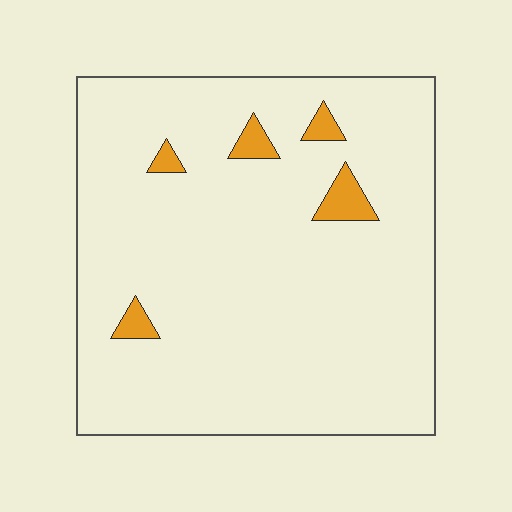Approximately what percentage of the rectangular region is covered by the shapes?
Approximately 5%.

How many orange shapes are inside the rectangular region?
5.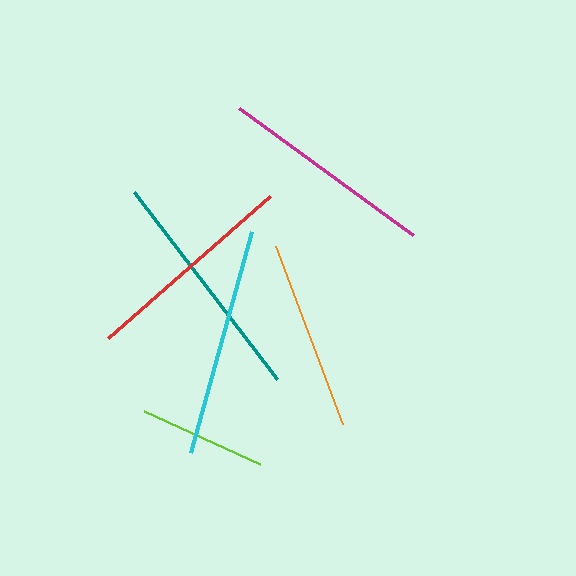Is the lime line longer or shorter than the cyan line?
The cyan line is longer than the lime line.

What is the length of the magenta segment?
The magenta segment is approximately 215 pixels long.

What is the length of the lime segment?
The lime segment is approximately 127 pixels long.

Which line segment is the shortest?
The lime line is the shortest at approximately 127 pixels.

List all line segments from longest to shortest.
From longest to shortest: teal, cyan, red, magenta, orange, lime.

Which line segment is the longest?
The teal line is the longest at approximately 236 pixels.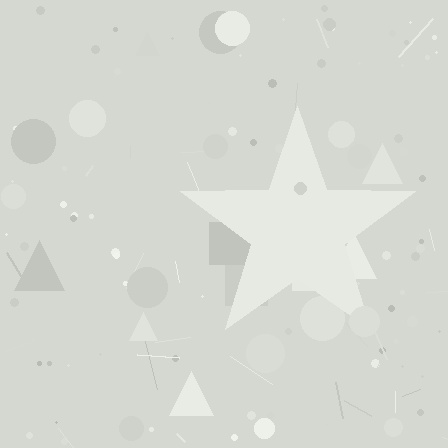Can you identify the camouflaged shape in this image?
The camouflaged shape is a star.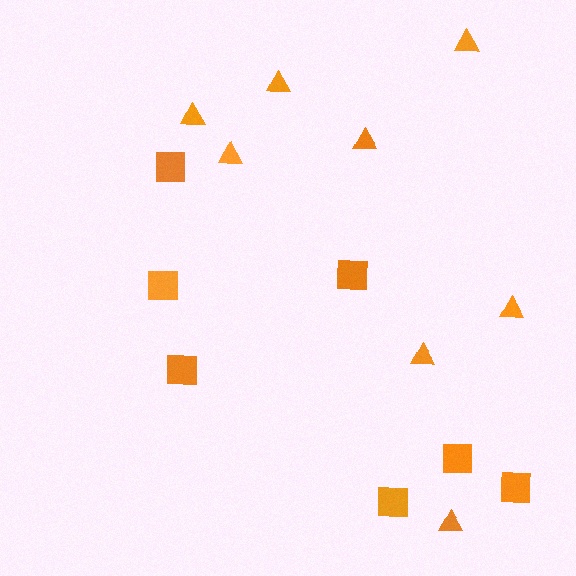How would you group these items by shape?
There are 2 groups: one group of squares (7) and one group of triangles (8).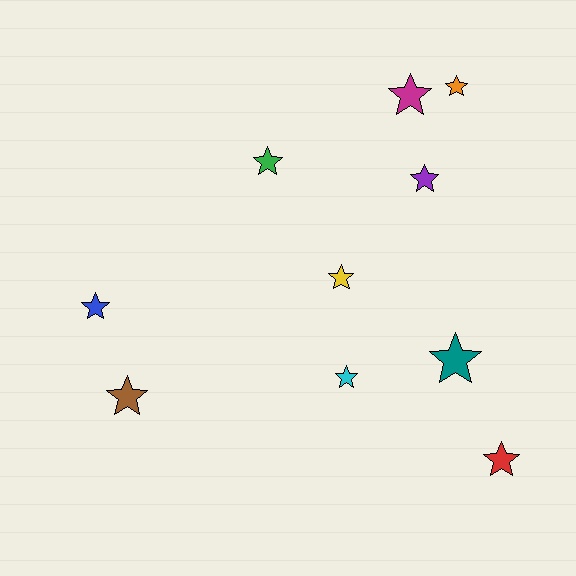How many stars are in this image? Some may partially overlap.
There are 10 stars.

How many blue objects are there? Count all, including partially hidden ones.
There is 1 blue object.